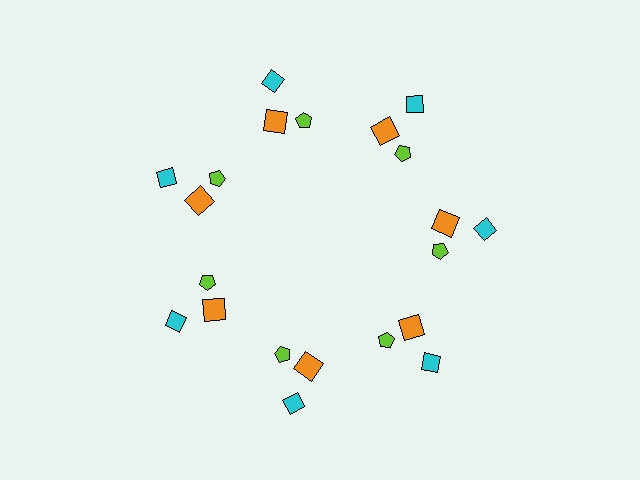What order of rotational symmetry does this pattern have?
This pattern has 7-fold rotational symmetry.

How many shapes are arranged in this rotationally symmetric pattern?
There are 21 shapes, arranged in 7 groups of 3.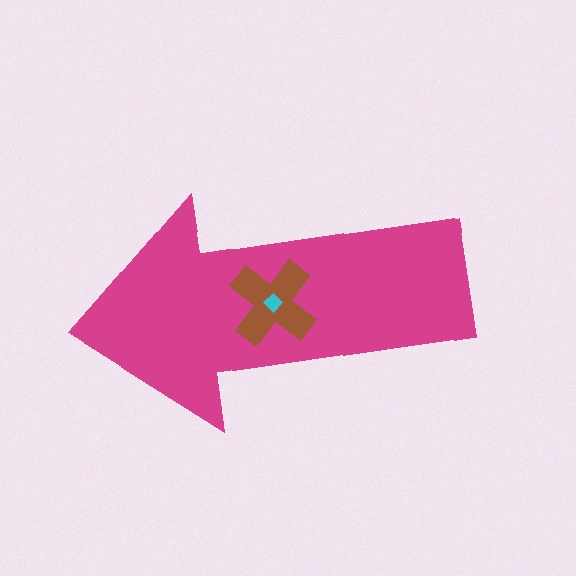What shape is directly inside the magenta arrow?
The brown cross.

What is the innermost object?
The cyan diamond.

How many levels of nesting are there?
3.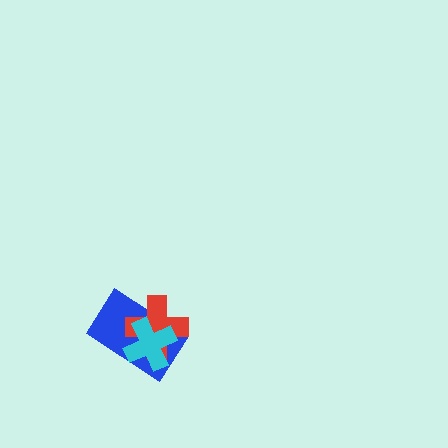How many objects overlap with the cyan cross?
2 objects overlap with the cyan cross.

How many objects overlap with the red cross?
2 objects overlap with the red cross.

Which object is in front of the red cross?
The cyan cross is in front of the red cross.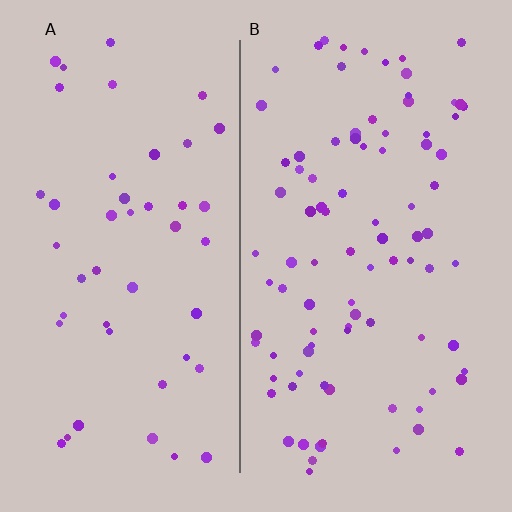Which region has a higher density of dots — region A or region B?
B (the right).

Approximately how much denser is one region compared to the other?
Approximately 2.0× — region B over region A.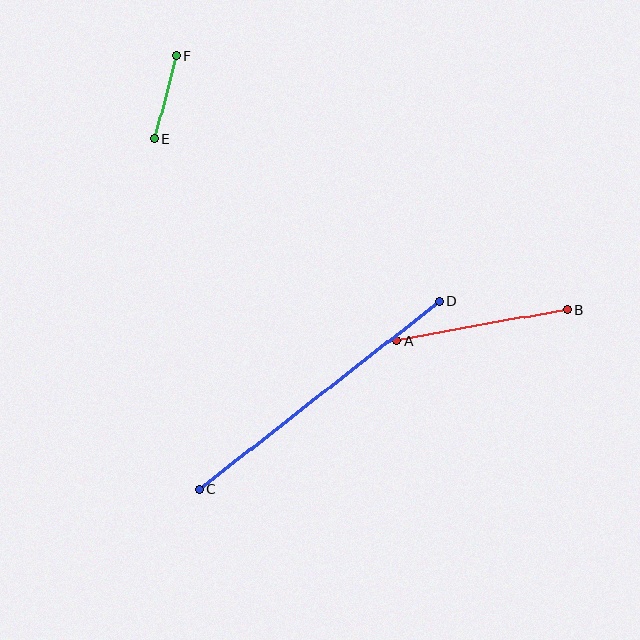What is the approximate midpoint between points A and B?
The midpoint is at approximately (482, 325) pixels.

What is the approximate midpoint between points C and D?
The midpoint is at approximately (319, 395) pixels.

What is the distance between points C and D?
The distance is approximately 305 pixels.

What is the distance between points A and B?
The distance is approximately 173 pixels.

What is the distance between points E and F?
The distance is approximately 86 pixels.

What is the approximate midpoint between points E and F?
The midpoint is at approximately (165, 97) pixels.